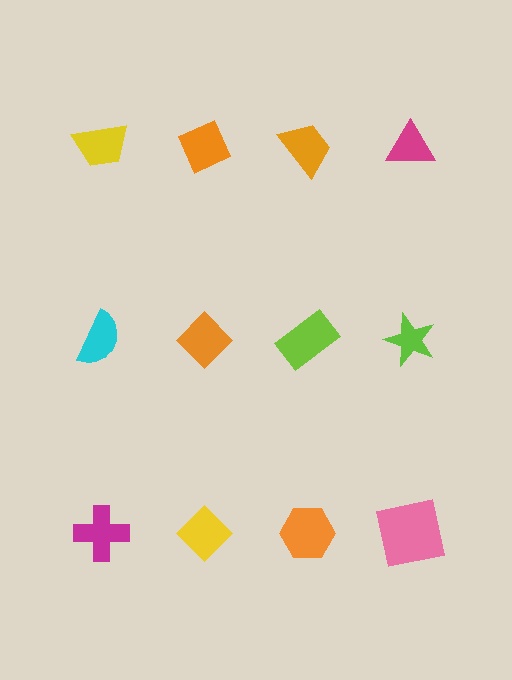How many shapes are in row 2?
4 shapes.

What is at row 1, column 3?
An orange trapezoid.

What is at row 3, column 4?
A pink square.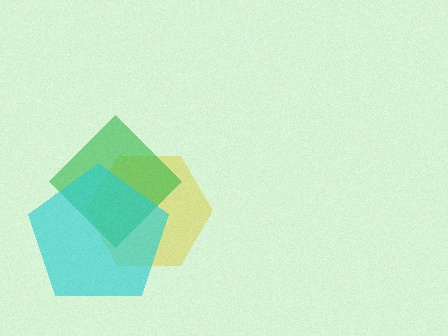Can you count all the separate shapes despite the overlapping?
Yes, there are 3 separate shapes.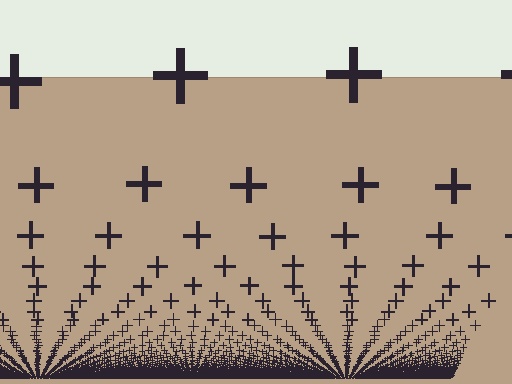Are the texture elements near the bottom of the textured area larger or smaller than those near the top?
Smaller. The gradient is inverted — elements near the bottom are smaller and denser.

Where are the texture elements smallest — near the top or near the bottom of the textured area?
Near the bottom.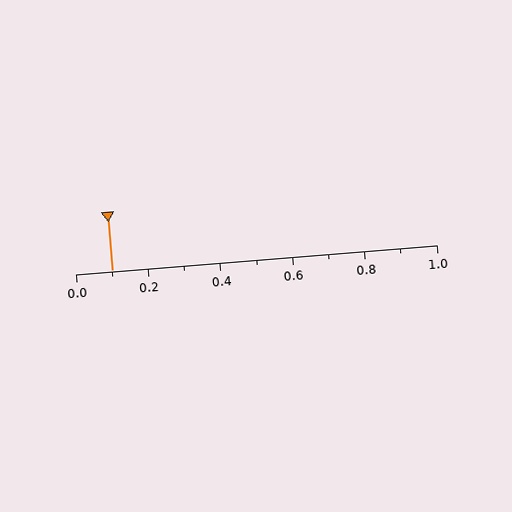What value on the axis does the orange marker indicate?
The marker indicates approximately 0.1.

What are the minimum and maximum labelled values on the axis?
The axis runs from 0.0 to 1.0.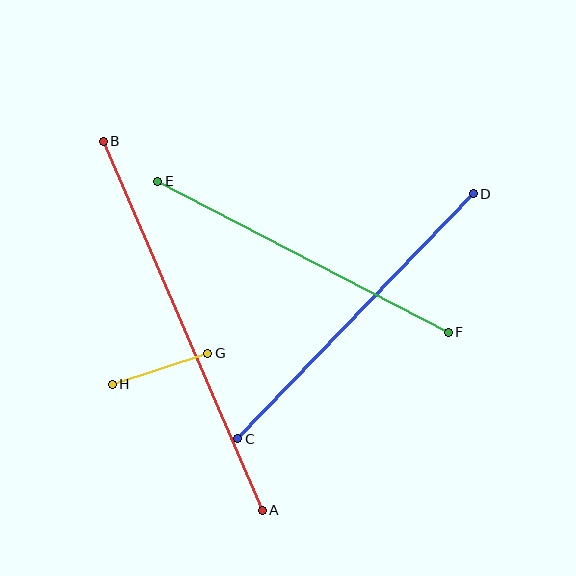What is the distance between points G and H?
The distance is approximately 101 pixels.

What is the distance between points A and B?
The distance is approximately 402 pixels.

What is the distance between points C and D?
The distance is approximately 340 pixels.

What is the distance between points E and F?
The distance is approximately 327 pixels.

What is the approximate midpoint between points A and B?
The midpoint is at approximately (183, 326) pixels.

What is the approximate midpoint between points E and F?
The midpoint is at approximately (303, 257) pixels.